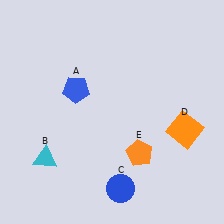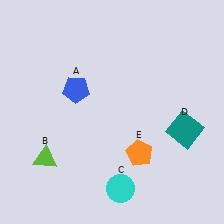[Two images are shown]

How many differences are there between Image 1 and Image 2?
There are 3 differences between the two images.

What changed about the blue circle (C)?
In Image 1, C is blue. In Image 2, it changed to cyan.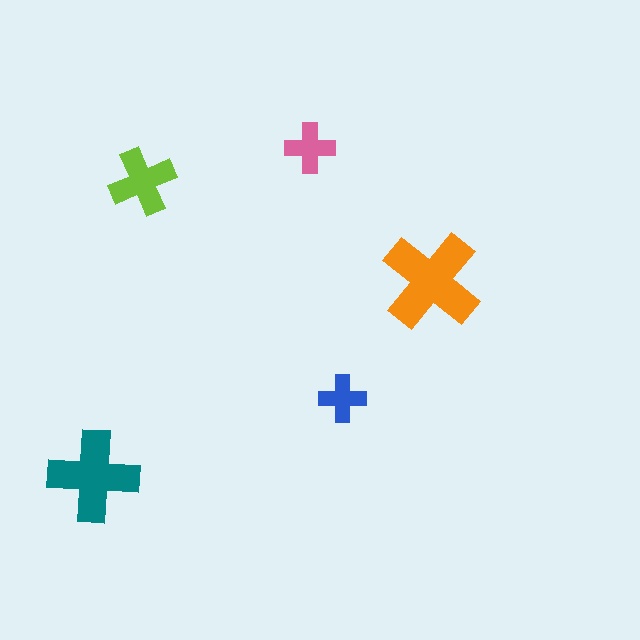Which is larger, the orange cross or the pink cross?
The orange one.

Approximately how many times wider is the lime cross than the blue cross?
About 1.5 times wider.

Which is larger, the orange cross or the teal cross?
The orange one.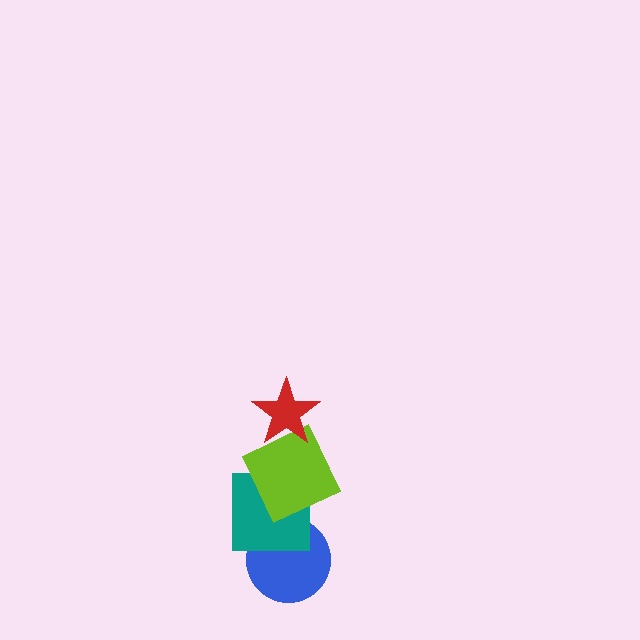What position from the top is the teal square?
The teal square is 3rd from the top.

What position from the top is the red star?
The red star is 1st from the top.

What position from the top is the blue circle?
The blue circle is 4th from the top.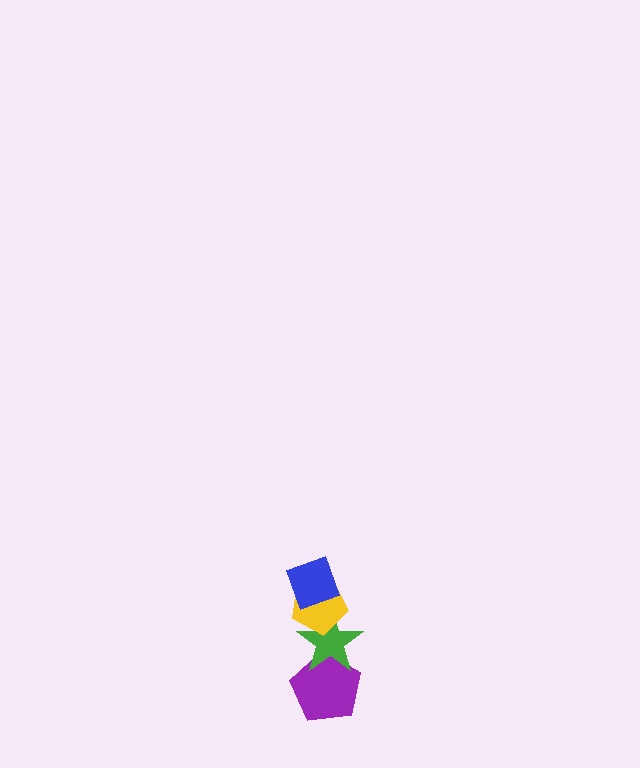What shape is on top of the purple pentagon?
The green star is on top of the purple pentagon.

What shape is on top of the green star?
The yellow pentagon is on top of the green star.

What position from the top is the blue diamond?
The blue diamond is 1st from the top.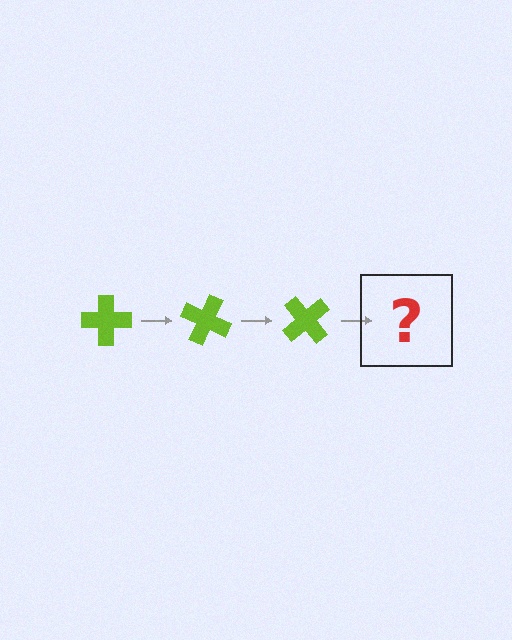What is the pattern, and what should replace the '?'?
The pattern is that the cross rotates 25 degrees each step. The '?' should be a lime cross rotated 75 degrees.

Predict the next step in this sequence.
The next step is a lime cross rotated 75 degrees.